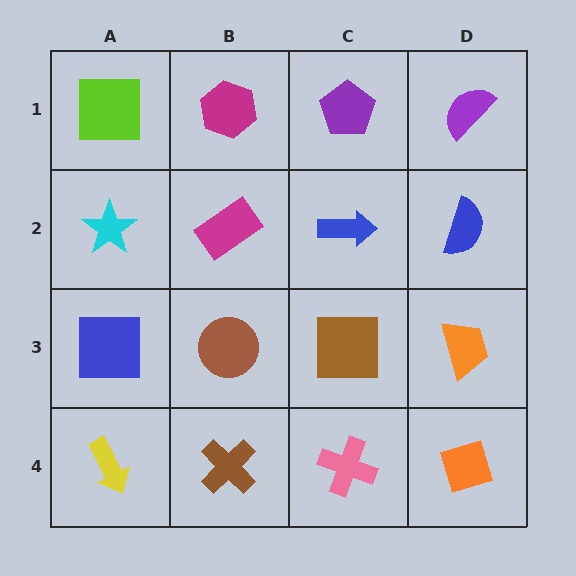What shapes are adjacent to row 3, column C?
A blue arrow (row 2, column C), a pink cross (row 4, column C), a brown circle (row 3, column B), an orange trapezoid (row 3, column D).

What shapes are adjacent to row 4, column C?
A brown square (row 3, column C), a brown cross (row 4, column B), an orange diamond (row 4, column D).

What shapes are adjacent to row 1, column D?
A blue semicircle (row 2, column D), a purple pentagon (row 1, column C).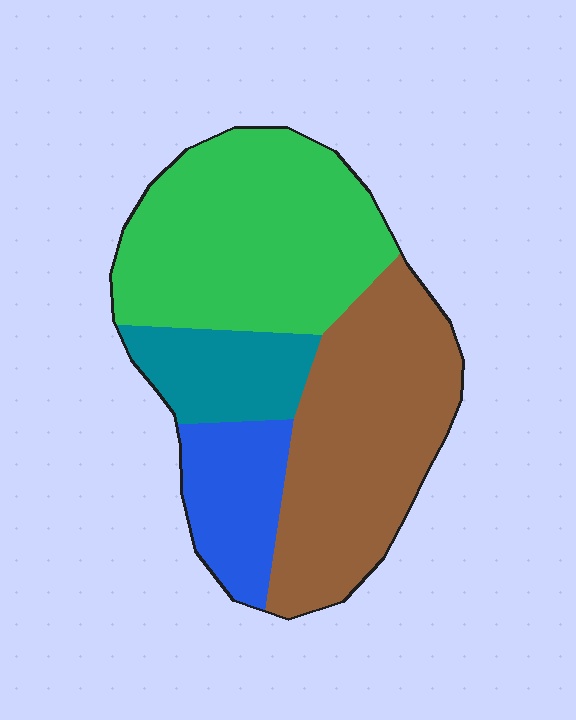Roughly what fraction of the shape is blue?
Blue covers around 15% of the shape.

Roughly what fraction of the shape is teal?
Teal takes up less than a sixth of the shape.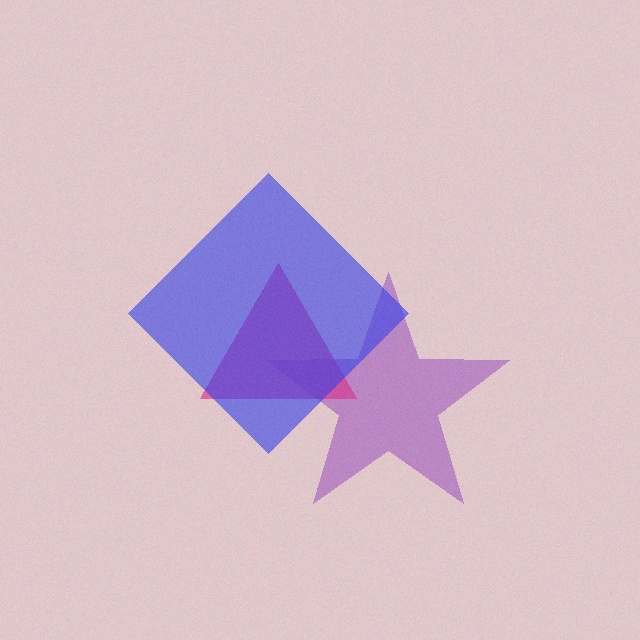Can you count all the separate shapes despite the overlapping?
Yes, there are 3 separate shapes.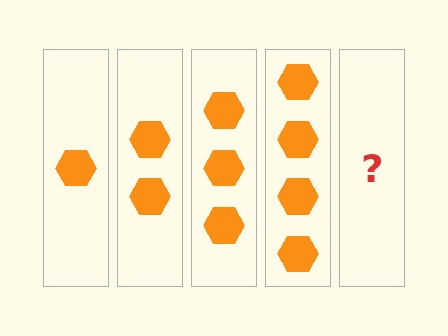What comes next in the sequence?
The next element should be 5 hexagons.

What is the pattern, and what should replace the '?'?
The pattern is that each step adds one more hexagon. The '?' should be 5 hexagons.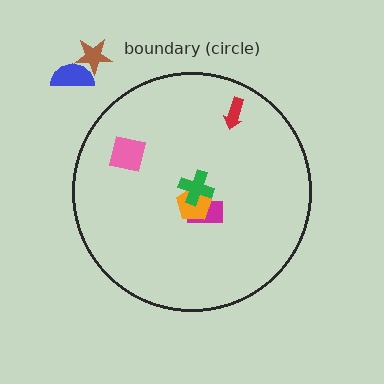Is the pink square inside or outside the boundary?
Inside.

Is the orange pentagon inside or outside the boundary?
Inside.